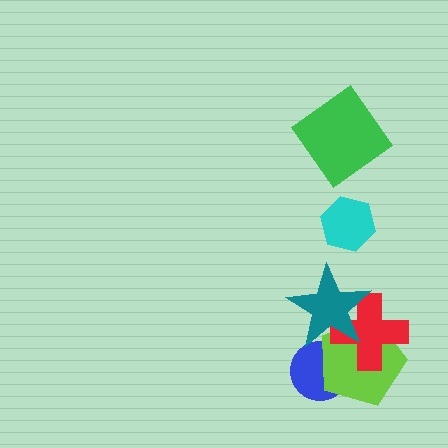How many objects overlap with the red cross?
2 objects overlap with the red cross.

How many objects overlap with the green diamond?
0 objects overlap with the green diamond.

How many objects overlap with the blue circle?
2 objects overlap with the blue circle.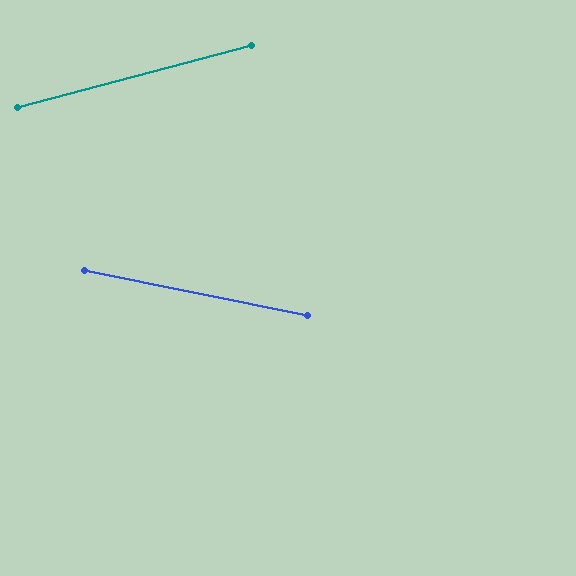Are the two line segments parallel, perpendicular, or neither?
Neither parallel nor perpendicular — they differ by about 26°.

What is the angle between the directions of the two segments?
Approximately 26 degrees.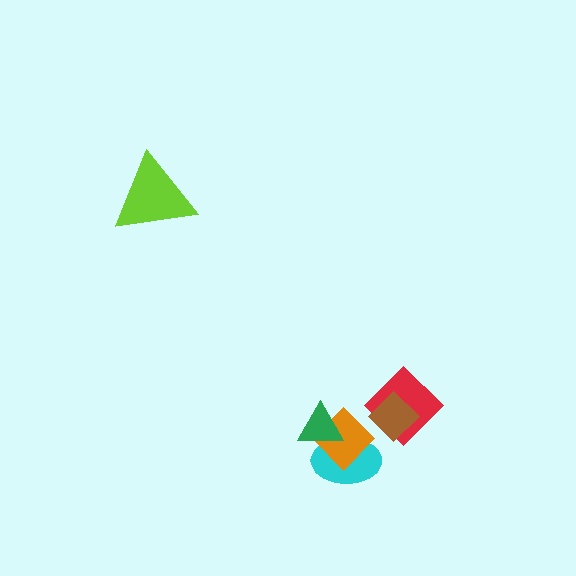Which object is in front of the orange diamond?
The green triangle is in front of the orange diamond.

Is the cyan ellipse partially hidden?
Yes, it is partially covered by another shape.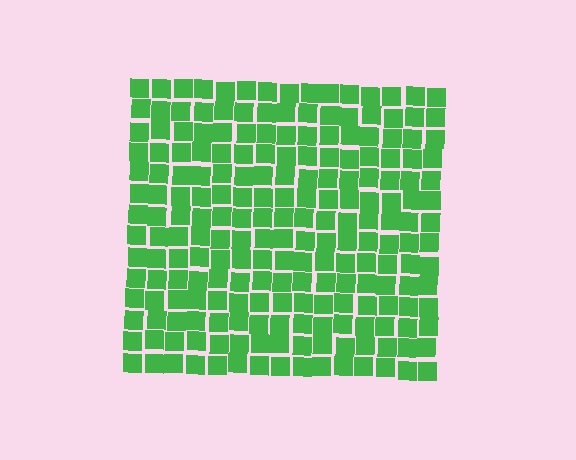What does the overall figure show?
The overall figure shows a square.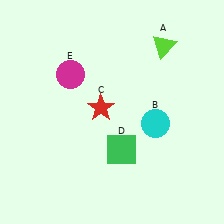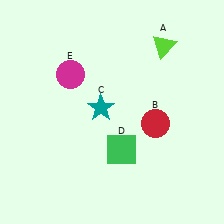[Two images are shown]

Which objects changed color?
B changed from cyan to red. C changed from red to teal.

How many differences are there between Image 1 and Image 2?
There are 2 differences between the two images.